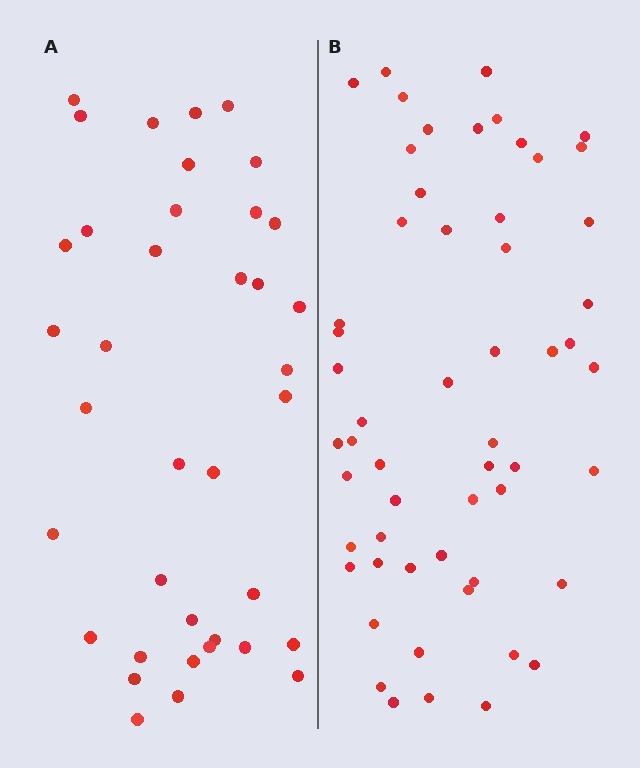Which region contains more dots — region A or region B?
Region B (the right region) has more dots.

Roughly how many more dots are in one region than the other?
Region B has approximately 20 more dots than region A.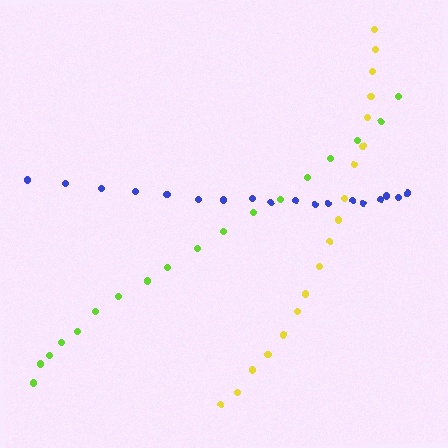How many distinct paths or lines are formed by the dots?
There are 3 distinct paths.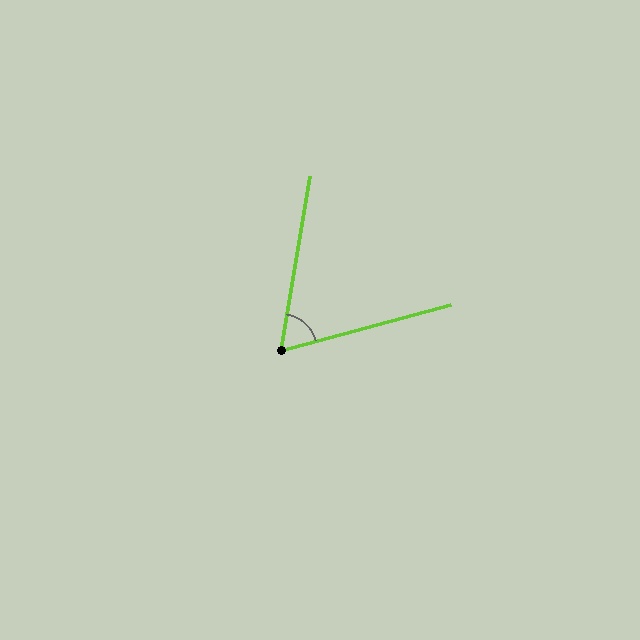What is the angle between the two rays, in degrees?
Approximately 66 degrees.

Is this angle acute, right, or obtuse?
It is acute.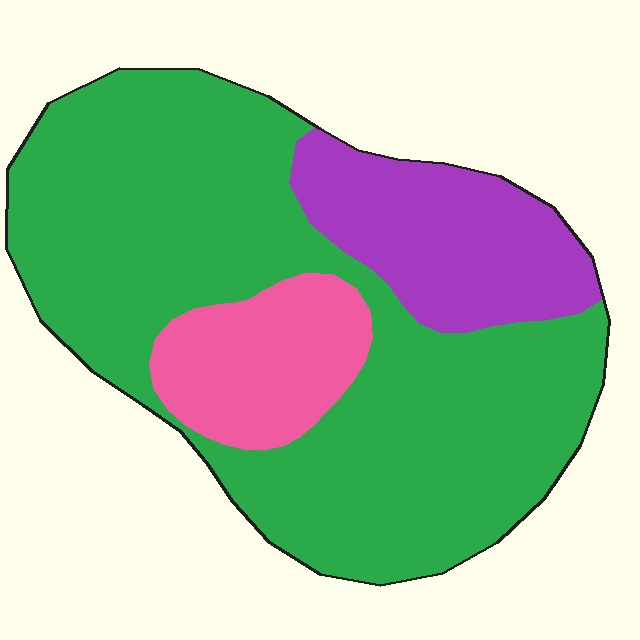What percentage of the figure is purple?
Purple takes up about one sixth (1/6) of the figure.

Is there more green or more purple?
Green.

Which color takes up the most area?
Green, at roughly 70%.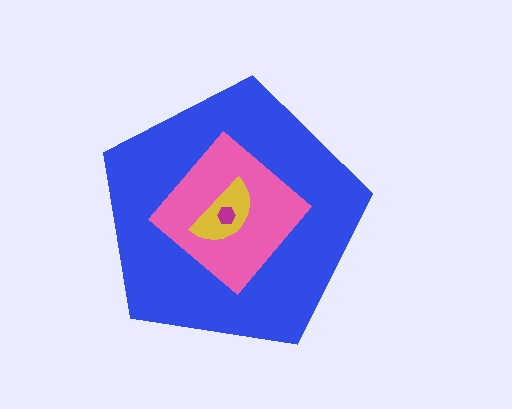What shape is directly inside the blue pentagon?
The pink diamond.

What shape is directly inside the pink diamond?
The yellow semicircle.